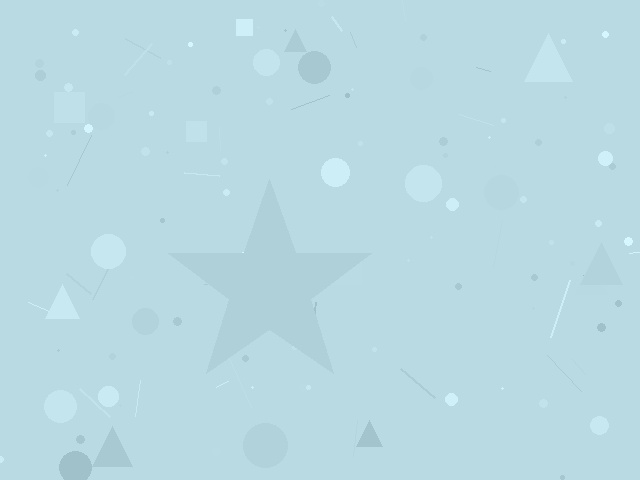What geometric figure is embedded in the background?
A star is embedded in the background.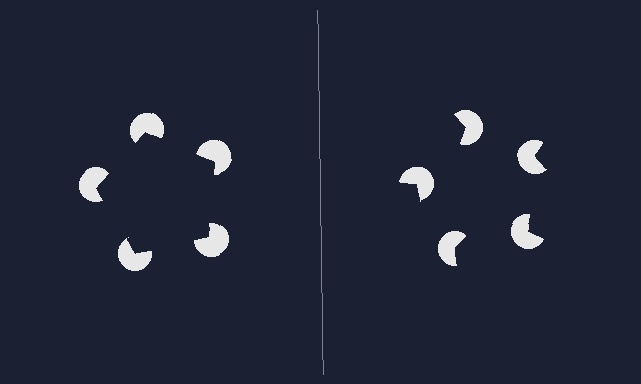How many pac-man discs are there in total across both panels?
10 — 5 on each side.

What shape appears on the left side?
An illusory pentagon.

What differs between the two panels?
The pac-man discs are positioned identically on both sides; only the wedge orientations differ. On the left they align to a pentagon; on the right they are misaligned.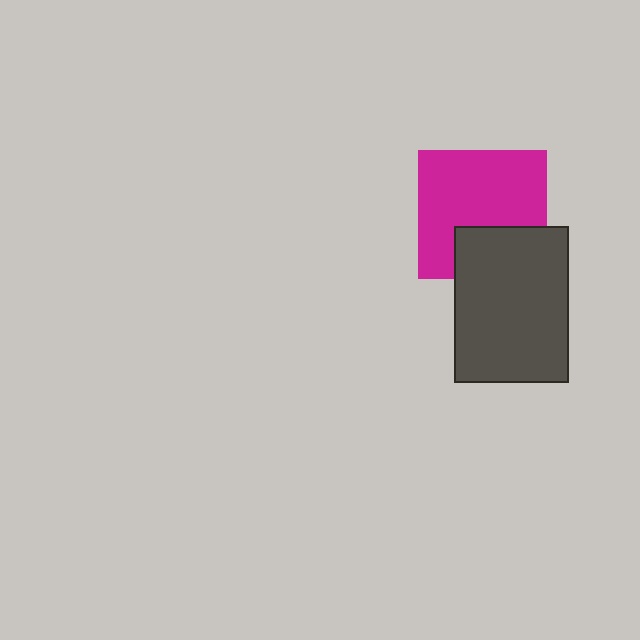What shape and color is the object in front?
The object in front is a dark gray rectangle.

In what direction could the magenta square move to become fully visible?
The magenta square could move up. That would shift it out from behind the dark gray rectangle entirely.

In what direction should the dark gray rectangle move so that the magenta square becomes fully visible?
The dark gray rectangle should move down. That is the shortest direction to clear the overlap and leave the magenta square fully visible.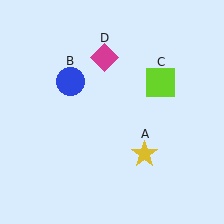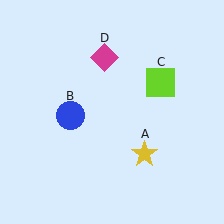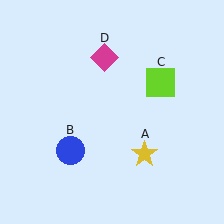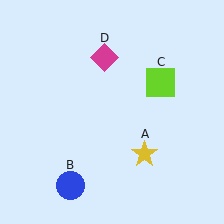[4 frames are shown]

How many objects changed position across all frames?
1 object changed position: blue circle (object B).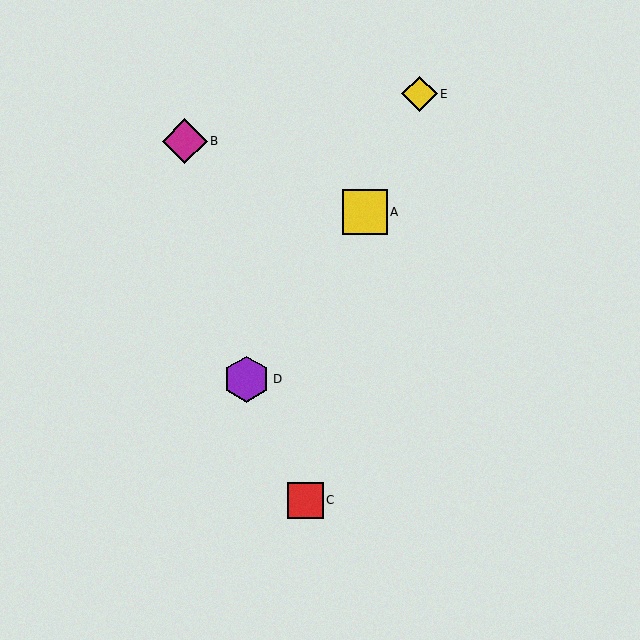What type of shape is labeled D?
Shape D is a purple hexagon.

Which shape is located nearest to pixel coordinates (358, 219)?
The yellow square (labeled A) at (365, 212) is nearest to that location.